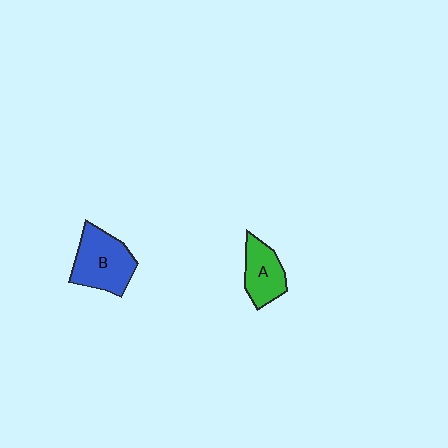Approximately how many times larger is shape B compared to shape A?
Approximately 1.5 times.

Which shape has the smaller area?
Shape A (green).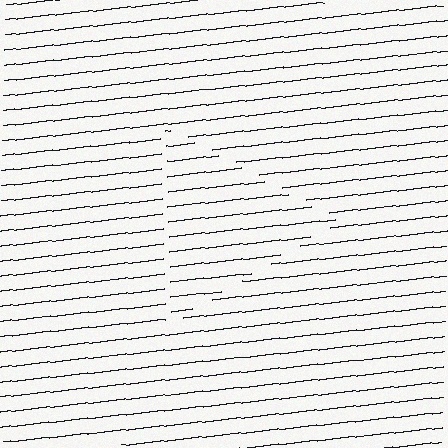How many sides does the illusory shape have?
3 sides — the line-ends trace a triangle.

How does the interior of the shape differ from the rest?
The interior of the shape contains the same grating, shifted by half a period — the contour is defined by the phase discontinuity where line-ends from the inner and outer gratings abut.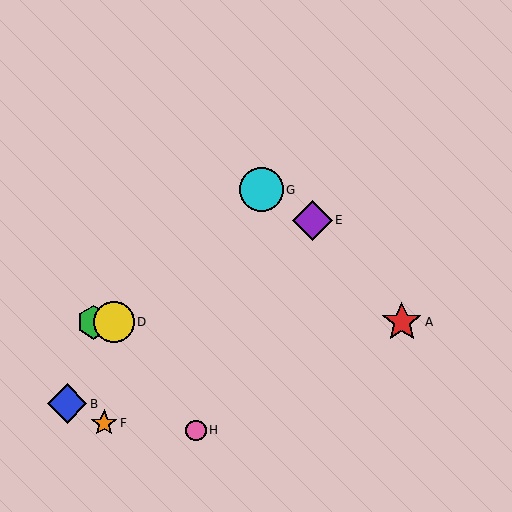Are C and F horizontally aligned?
No, C is at y≈322 and F is at y≈423.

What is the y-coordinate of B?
Object B is at y≈404.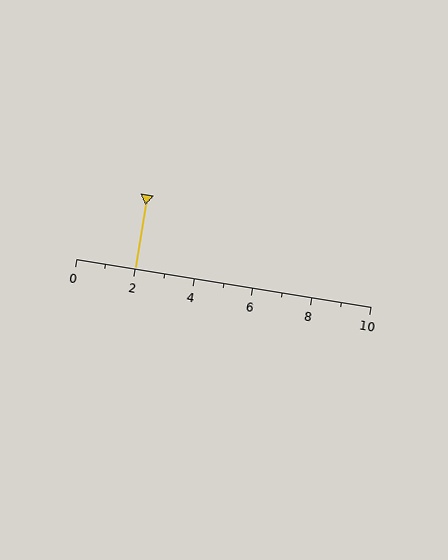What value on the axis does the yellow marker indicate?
The marker indicates approximately 2.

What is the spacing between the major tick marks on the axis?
The major ticks are spaced 2 apart.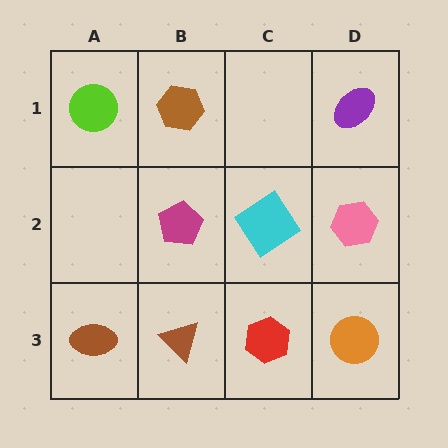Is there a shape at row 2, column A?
No, that cell is empty.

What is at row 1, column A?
A lime circle.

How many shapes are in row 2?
3 shapes.